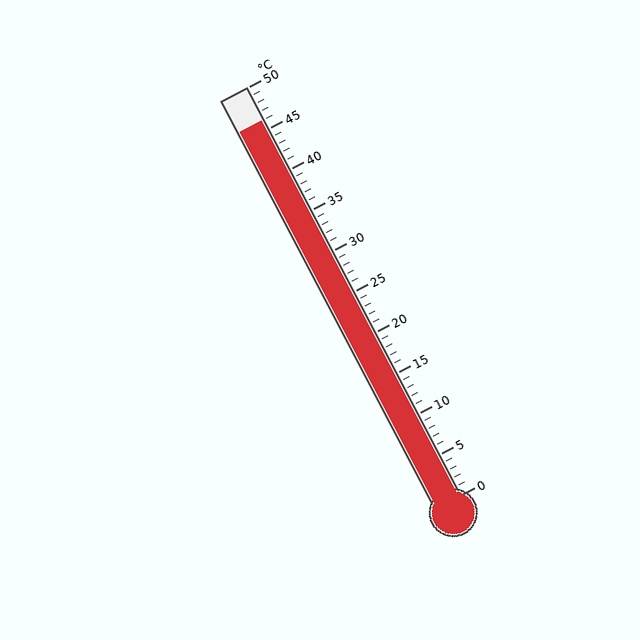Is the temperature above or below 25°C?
The temperature is above 25°C.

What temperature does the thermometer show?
The thermometer shows approximately 46°C.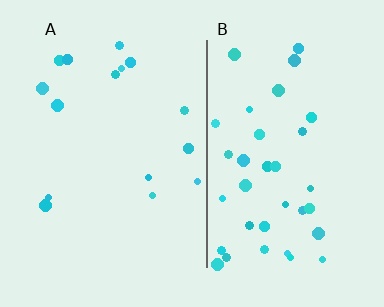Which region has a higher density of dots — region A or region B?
B (the right).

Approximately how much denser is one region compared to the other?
Approximately 2.4× — region B over region A.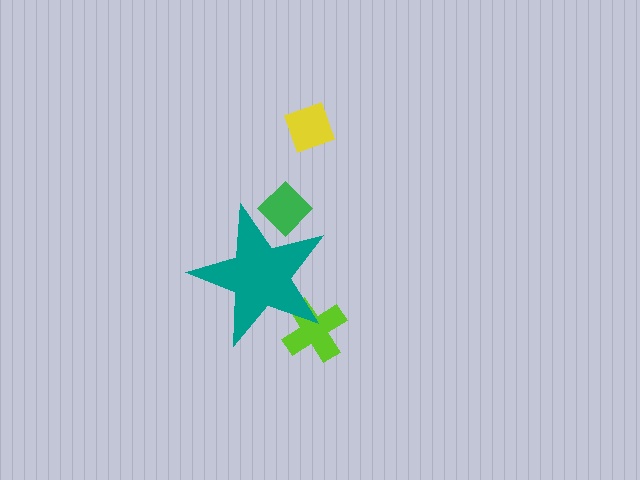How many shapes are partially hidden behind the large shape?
2 shapes are partially hidden.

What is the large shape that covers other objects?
A teal star.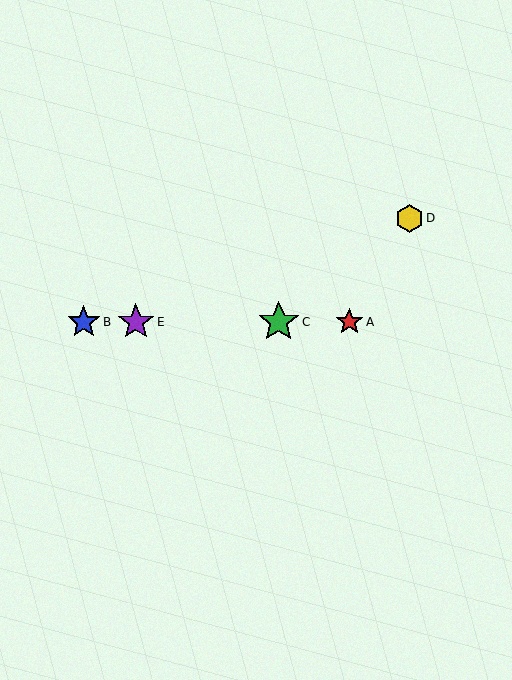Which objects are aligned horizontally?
Objects A, B, C, E are aligned horizontally.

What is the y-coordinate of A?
Object A is at y≈322.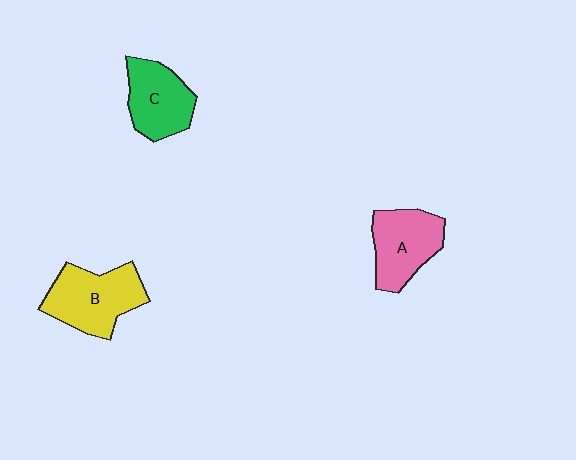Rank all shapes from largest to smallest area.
From largest to smallest: B (yellow), A (pink), C (green).